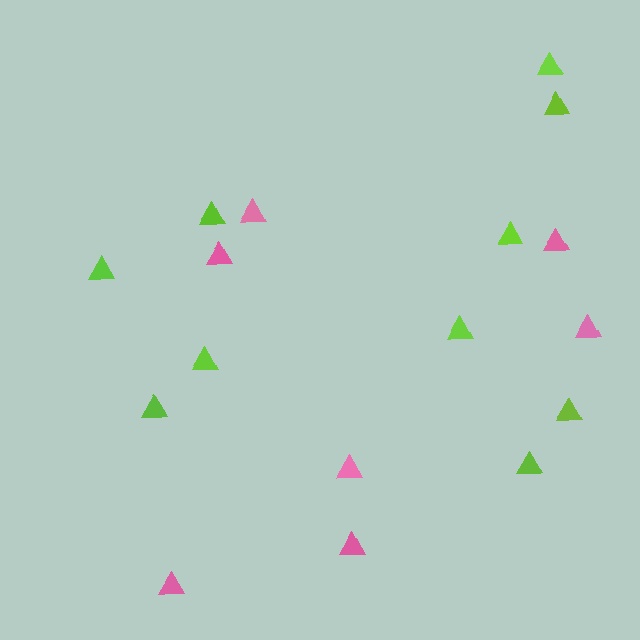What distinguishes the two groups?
There are 2 groups: one group of lime triangles (10) and one group of pink triangles (7).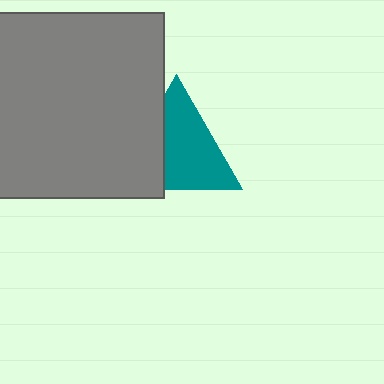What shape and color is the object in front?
The object in front is a gray square.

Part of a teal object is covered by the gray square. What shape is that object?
It is a triangle.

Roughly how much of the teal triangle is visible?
Most of it is visible (roughly 65%).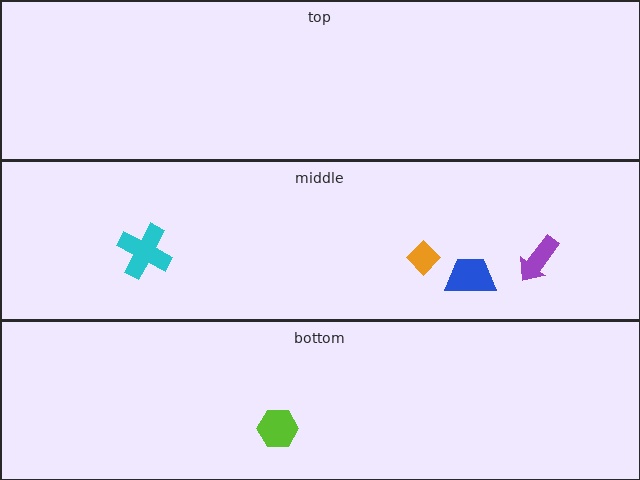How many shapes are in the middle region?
4.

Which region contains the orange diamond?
The middle region.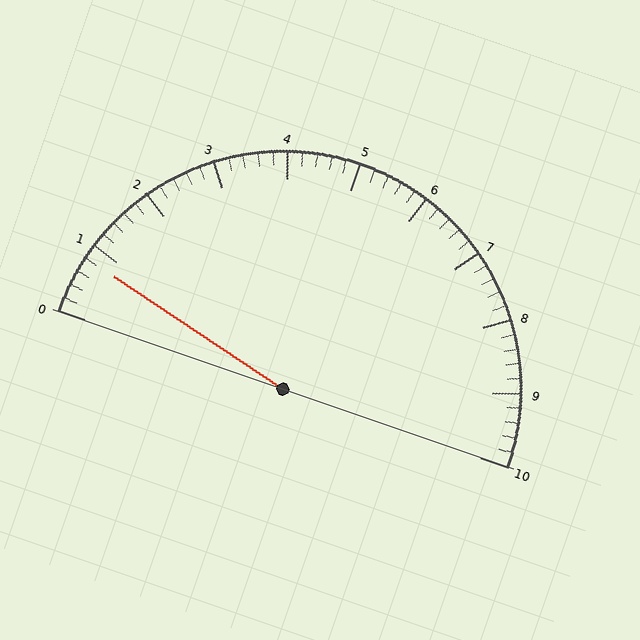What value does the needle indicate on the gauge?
The needle indicates approximately 0.8.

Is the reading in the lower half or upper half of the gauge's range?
The reading is in the lower half of the range (0 to 10).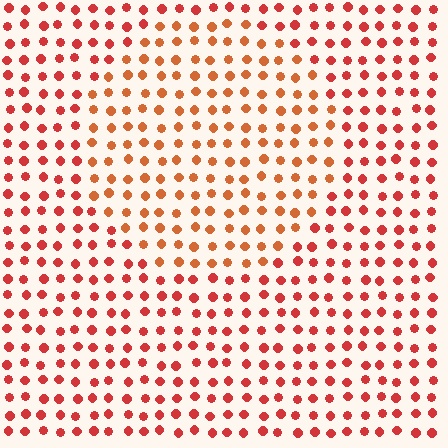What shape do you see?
I see a circle.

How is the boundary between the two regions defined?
The boundary is defined purely by a slight shift in hue (about 21 degrees). Spacing, size, and orientation are identical on both sides.